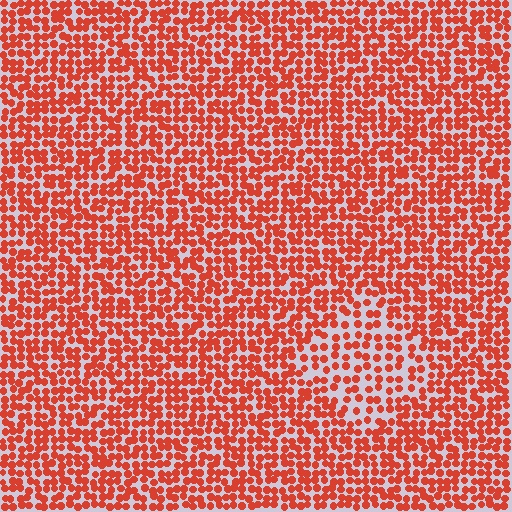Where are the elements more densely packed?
The elements are more densely packed outside the diamond boundary.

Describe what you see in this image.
The image contains small red elements arranged at two different densities. A diamond-shaped region is visible where the elements are less densely packed than the surrounding area.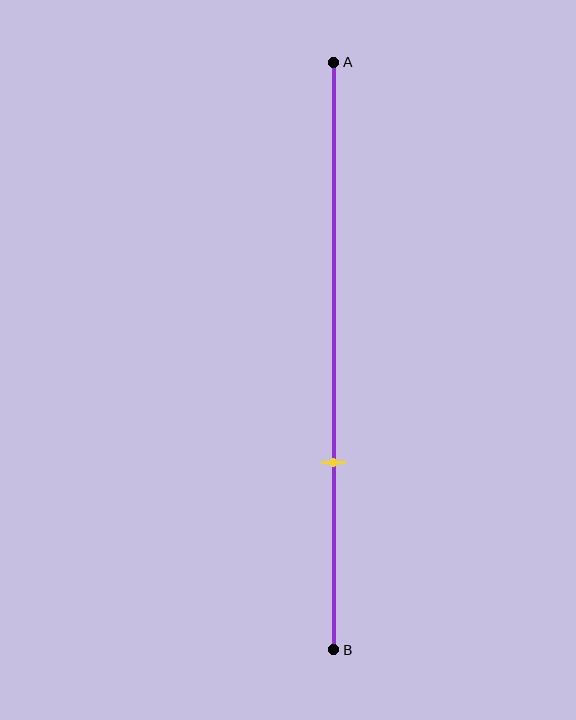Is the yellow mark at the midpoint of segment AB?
No, the mark is at about 70% from A, not at the 50% midpoint.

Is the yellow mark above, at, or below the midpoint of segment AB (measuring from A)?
The yellow mark is below the midpoint of segment AB.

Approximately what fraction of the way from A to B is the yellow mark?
The yellow mark is approximately 70% of the way from A to B.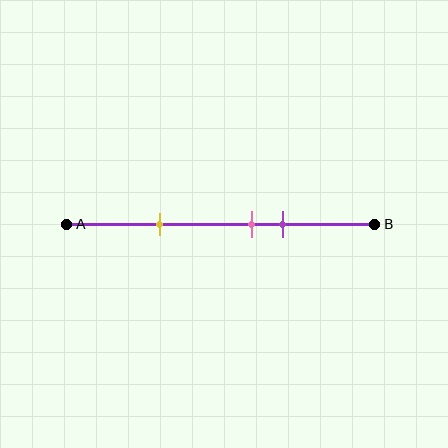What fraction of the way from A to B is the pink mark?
The pink mark is approximately 60% (0.6) of the way from A to B.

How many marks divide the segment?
There are 3 marks dividing the segment.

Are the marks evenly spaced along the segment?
No, the marks are not evenly spaced.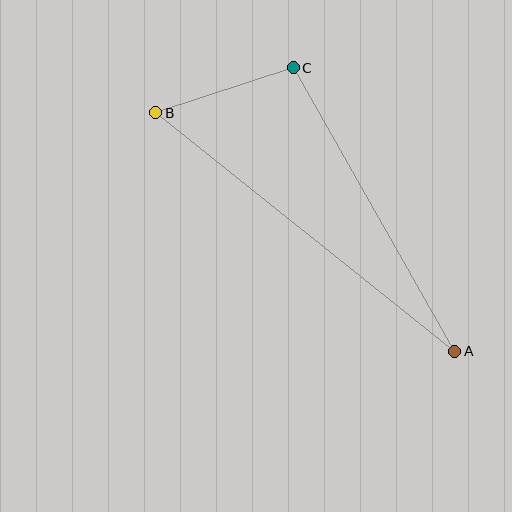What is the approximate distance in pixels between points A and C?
The distance between A and C is approximately 327 pixels.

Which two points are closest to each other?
Points B and C are closest to each other.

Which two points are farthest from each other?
Points A and B are farthest from each other.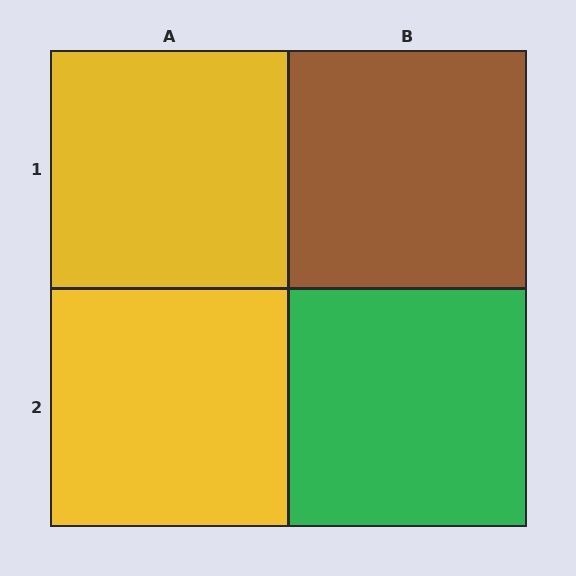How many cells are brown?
1 cell is brown.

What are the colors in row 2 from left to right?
Yellow, green.